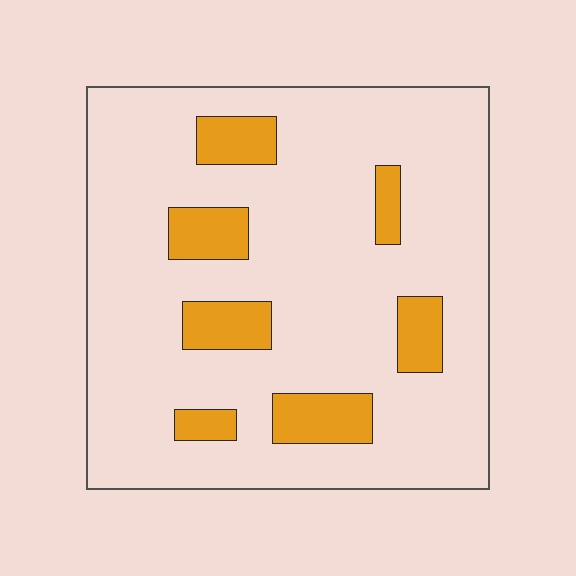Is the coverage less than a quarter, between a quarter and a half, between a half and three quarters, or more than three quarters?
Less than a quarter.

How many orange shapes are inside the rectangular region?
7.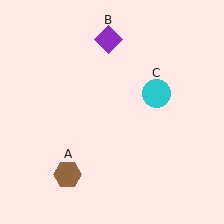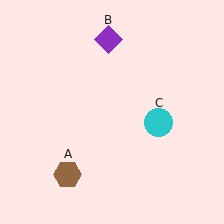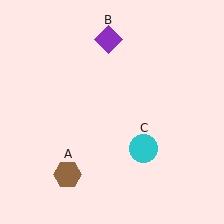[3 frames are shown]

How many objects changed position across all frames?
1 object changed position: cyan circle (object C).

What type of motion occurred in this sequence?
The cyan circle (object C) rotated clockwise around the center of the scene.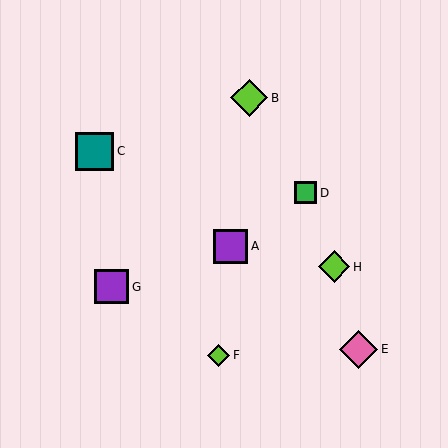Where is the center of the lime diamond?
The center of the lime diamond is at (334, 267).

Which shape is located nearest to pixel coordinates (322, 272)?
The lime diamond (labeled H) at (334, 267) is nearest to that location.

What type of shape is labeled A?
Shape A is a purple square.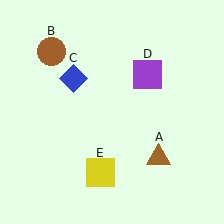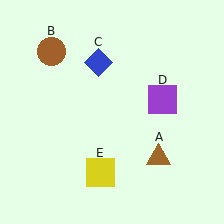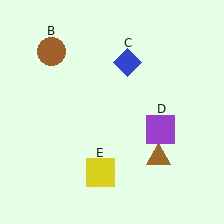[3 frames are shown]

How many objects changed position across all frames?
2 objects changed position: blue diamond (object C), purple square (object D).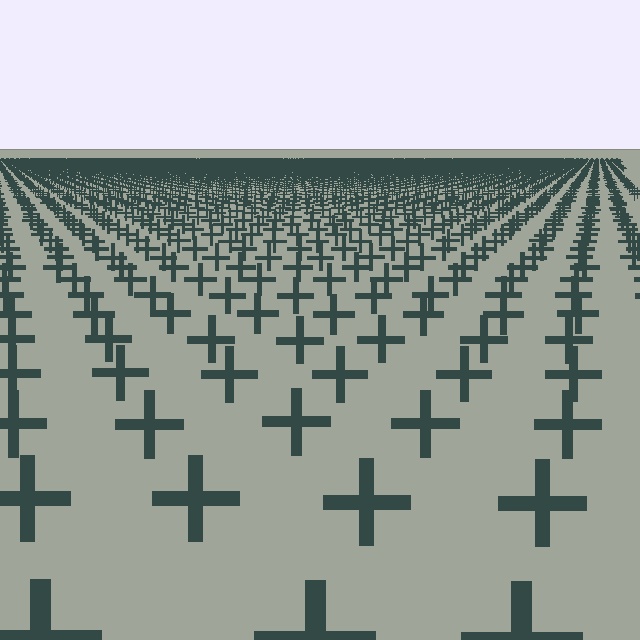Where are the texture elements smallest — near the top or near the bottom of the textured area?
Near the top.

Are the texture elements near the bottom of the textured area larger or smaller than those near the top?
Larger. Near the bottom, elements are closer to the viewer and appear at a bigger on-screen size.